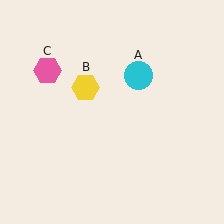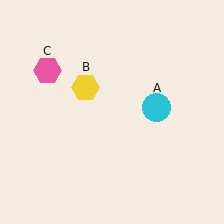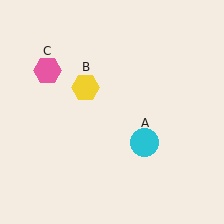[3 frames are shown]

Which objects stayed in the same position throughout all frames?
Yellow hexagon (object B) and pink hexagon (object C) remained stationary.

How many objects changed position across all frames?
1 object changed position: cyan circle (object A).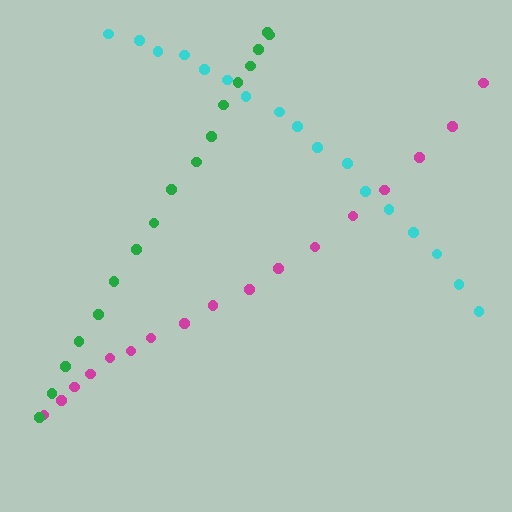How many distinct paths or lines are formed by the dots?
There are 3 distinct paths.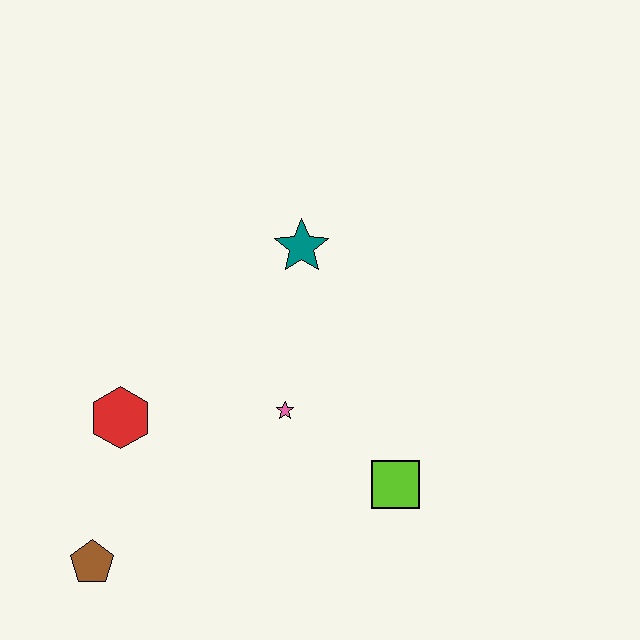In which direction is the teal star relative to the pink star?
The teal star is above the pink star.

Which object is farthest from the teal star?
The brown pentagon is farthest from the teal star.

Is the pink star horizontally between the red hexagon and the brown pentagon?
No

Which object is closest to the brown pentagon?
The red hexagon is closest to the brown pentagon.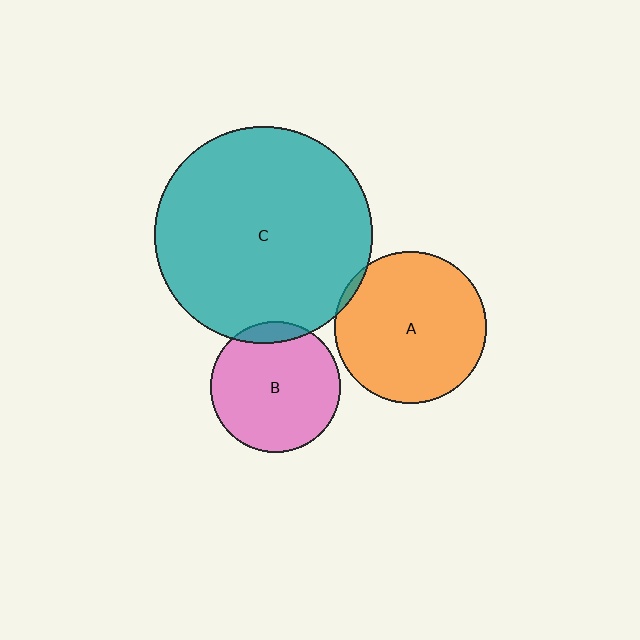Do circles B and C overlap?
Yes.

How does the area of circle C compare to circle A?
Approximately 2.1 times.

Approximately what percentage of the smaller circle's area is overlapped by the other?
Approximately 10%.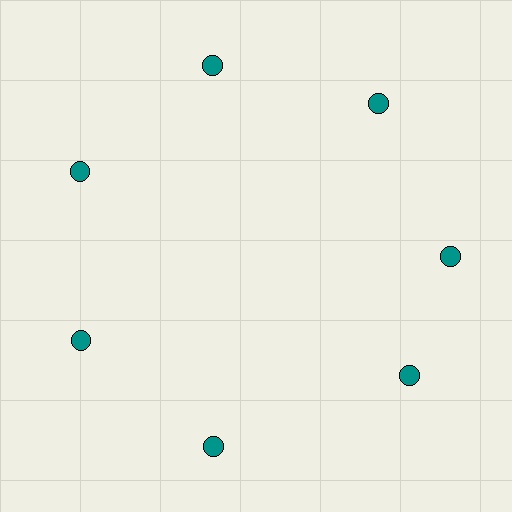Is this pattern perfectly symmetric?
No. The 7 teal circles are arranged in a ring, but one element near the 5 o'clock position is rotated out of alignment along the ring, breaking the 7-fold rotational symmetry.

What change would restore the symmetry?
The symmetry would be restored by rotating it back into even spacing with its neighbors so that all 7 circles sit at equal angles and equal distance from the center.